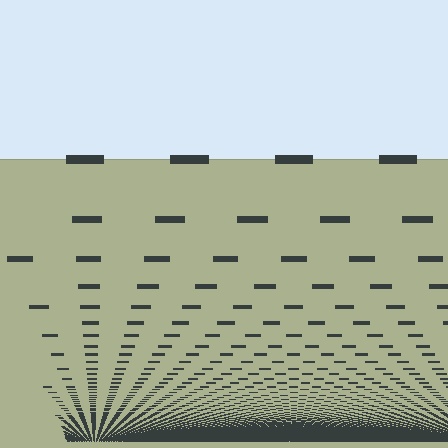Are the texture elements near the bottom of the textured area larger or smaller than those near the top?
Smaller. The gradient is inverted — elements near the bottom are smaller and denser.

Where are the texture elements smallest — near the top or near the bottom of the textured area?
Near the bottom.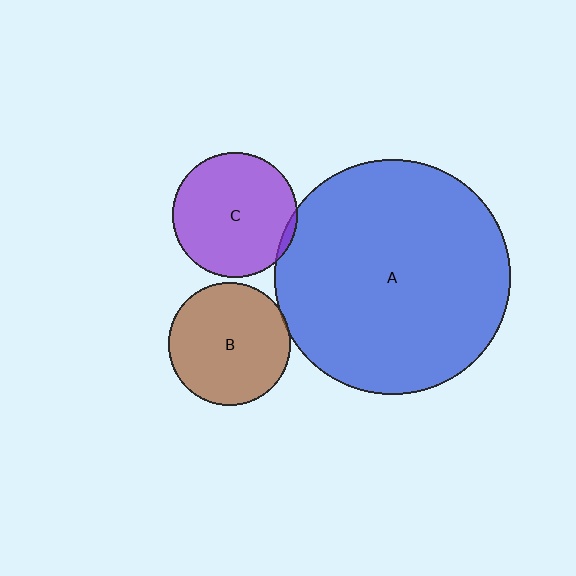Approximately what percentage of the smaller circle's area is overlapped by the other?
Approximately 5%.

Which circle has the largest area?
Circle A (blue).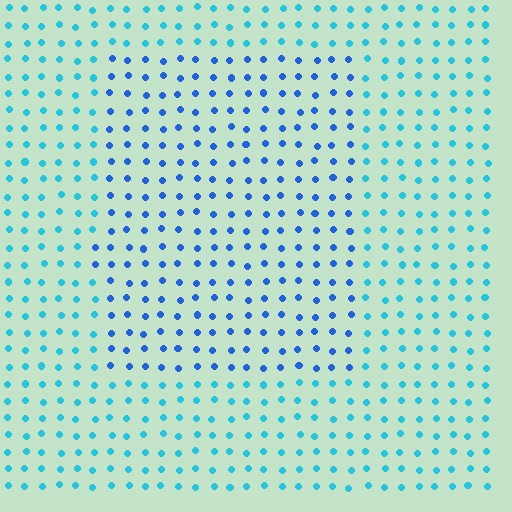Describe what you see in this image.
The image is filled with small cyan elements in a uniform arrangement. A rectangle-shaped region is visible where the elements are tinted to a slightly different hue, forming a subtle color boundary.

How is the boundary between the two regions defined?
The boundary is defined purely by a slight shift in hue (about 32 degrees). Spacing, size, and orientation are identical on both sides.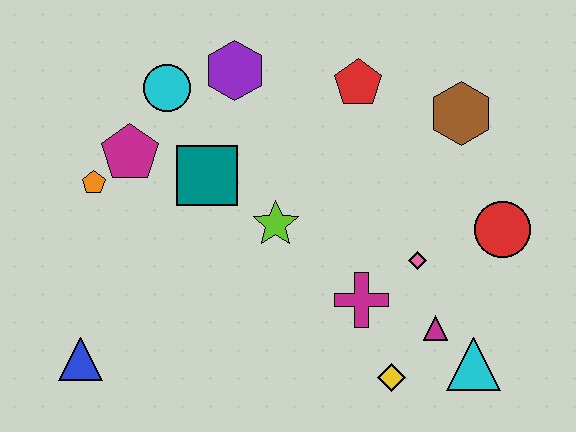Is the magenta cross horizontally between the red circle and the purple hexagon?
Yes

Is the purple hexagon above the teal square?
Yes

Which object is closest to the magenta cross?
The pink diamond is closest to the magenta cross.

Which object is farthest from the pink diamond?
The blue triangle is farthest from the pink diamond.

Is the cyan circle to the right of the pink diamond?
No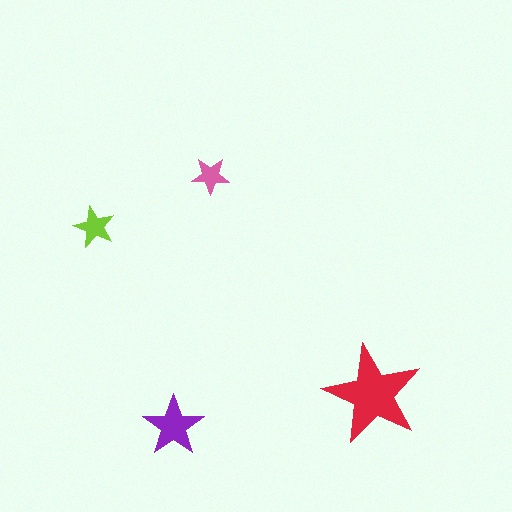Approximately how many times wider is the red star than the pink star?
About 2.5 times wider.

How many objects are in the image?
There are 4 objects in the image.